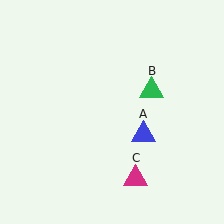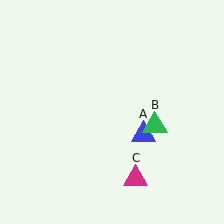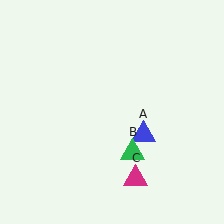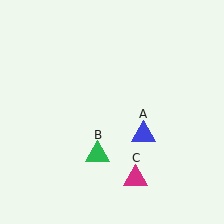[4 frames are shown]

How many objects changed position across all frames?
1 object changed position: green triangle (object B).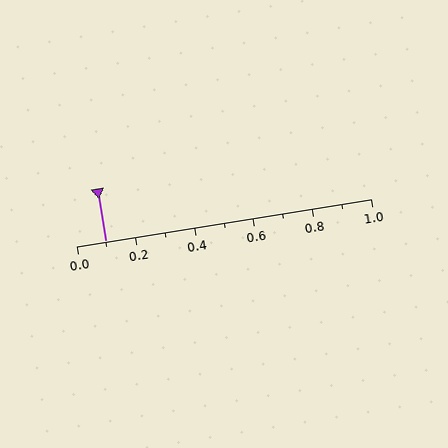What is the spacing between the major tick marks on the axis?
The major ticks are spaced 0.2 apart.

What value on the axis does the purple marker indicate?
The marker indicates approximately 0.1.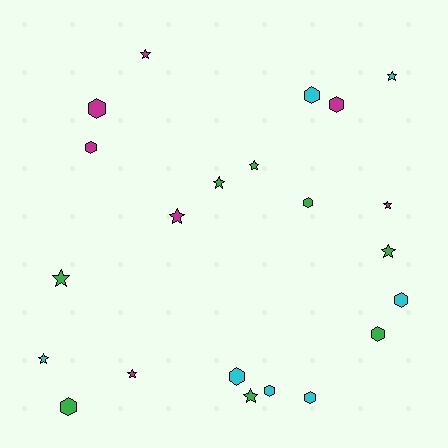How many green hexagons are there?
There are 3 green hexagons.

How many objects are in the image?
There are 22 objects.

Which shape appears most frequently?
Hexagon, with 11 objects.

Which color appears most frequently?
Green, with 8 objects.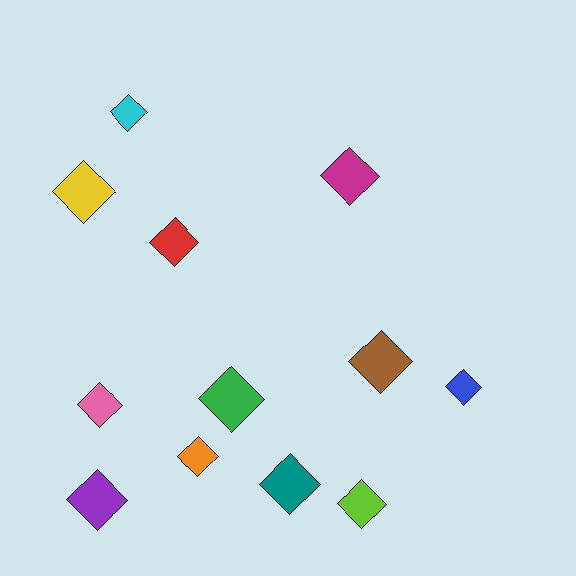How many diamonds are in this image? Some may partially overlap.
There are 12 diamonds.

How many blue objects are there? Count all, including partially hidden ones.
There is 1 blue object.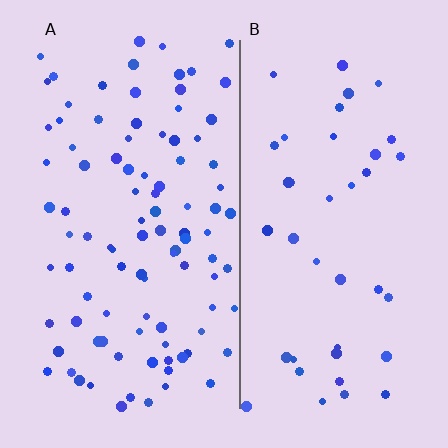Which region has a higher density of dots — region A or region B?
A (the left).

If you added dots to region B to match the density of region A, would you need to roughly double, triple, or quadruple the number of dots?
Approximately double.